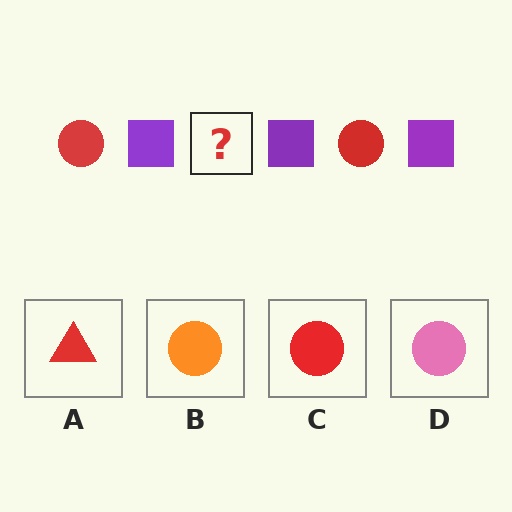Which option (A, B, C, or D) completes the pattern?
C.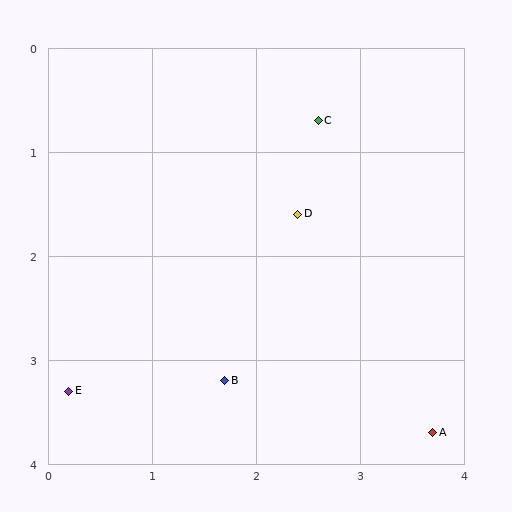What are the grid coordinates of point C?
Point C is at approximately (2.6, 0.7).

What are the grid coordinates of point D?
Point D is at approximately (2.4, 1.6).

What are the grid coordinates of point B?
Point B is at approximately (1.7, 3.2).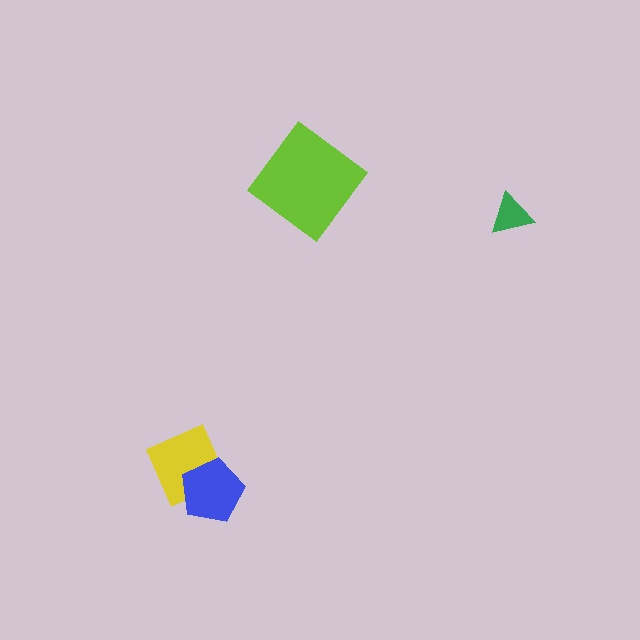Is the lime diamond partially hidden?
No, no other shape covers it.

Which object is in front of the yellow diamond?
The blue pentagon is in front of the yellow diamond.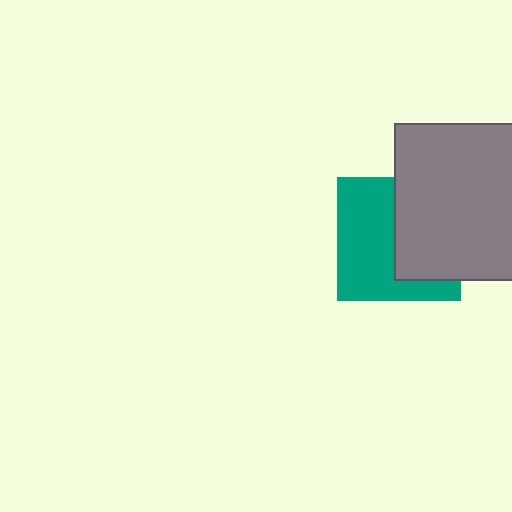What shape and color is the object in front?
The object in front is a gray rectangle.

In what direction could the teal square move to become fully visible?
The teal square could move left. That would shift it out from behind the gray rectangle entirely.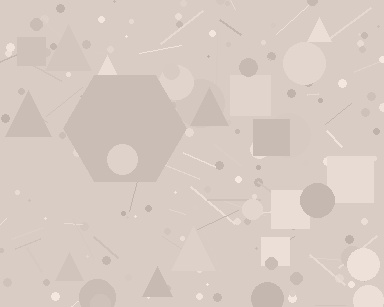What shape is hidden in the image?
A hexagon is hidden in the image.